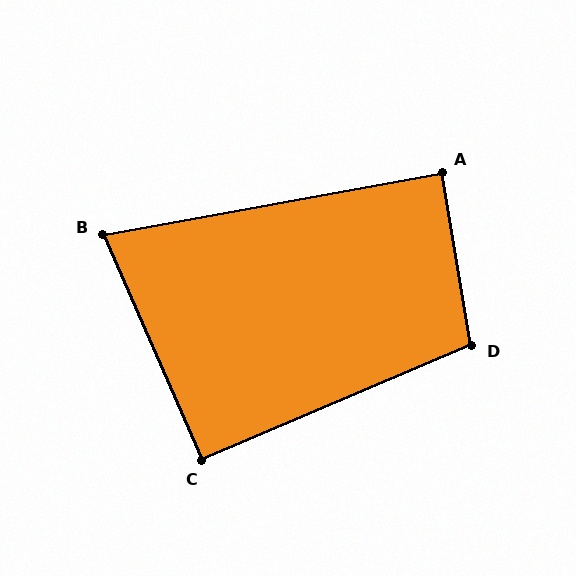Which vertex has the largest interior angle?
D, at approximately 103 degrees.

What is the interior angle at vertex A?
Approximately 89 degrees (approximately right).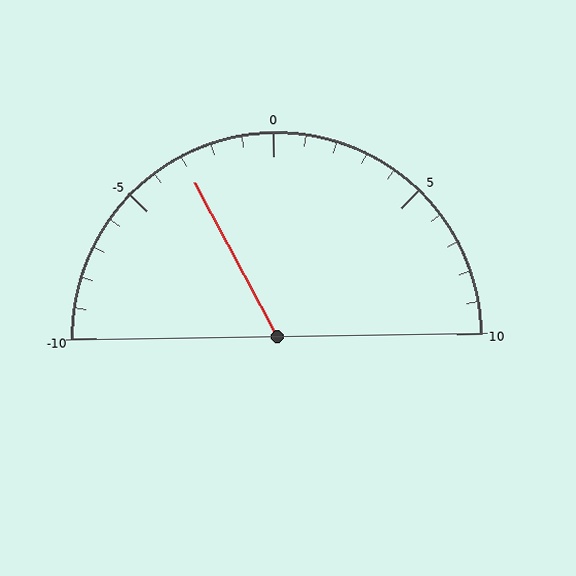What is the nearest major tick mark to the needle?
The nearest major tick mark is -5.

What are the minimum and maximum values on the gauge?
The gauge ranges from -10 to 10.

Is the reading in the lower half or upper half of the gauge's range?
The reading is in the lower half of the range (-10 to 10).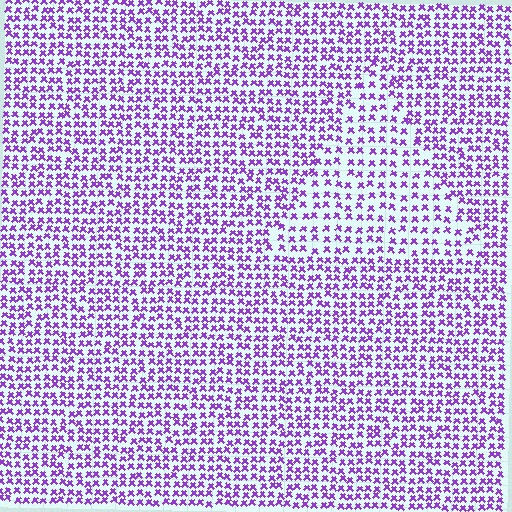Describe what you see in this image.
The image contains small purple elements arranged at two different densities. A triangle-shaped region is visible where the elements are less densely packed than the surrounding area.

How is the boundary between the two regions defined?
The boundary is defined by a change in element density (approximately 1.6x ratio). All elements are the same color, size, and shape.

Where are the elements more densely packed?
The elements are more densely packed outside the triangle boundary.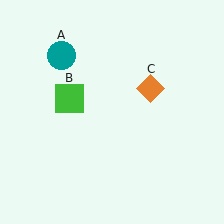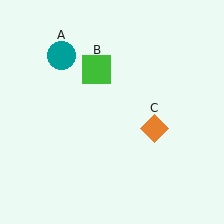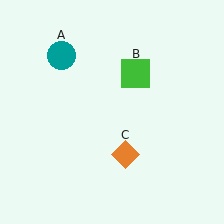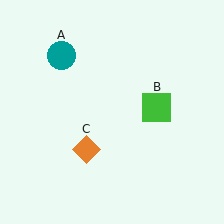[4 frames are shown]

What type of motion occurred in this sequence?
The green square (object B), orange diamond (object C) rotated clockwise around the center of the scene.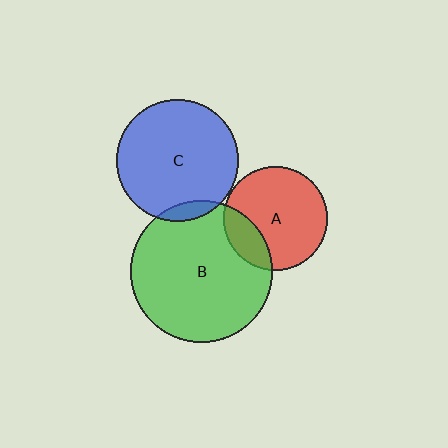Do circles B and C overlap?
Yes.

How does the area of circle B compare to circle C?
Approximately 1.4 times.